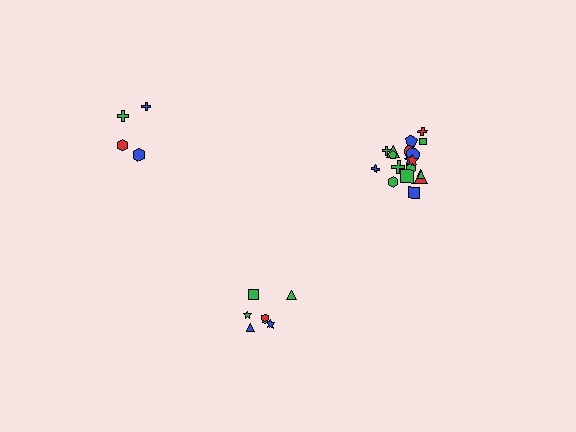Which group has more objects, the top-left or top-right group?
The top-right group.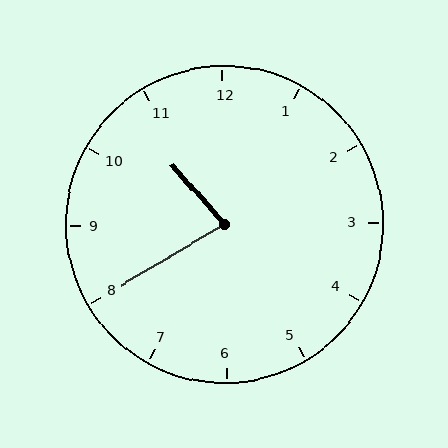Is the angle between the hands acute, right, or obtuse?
It is acute.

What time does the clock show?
10:40.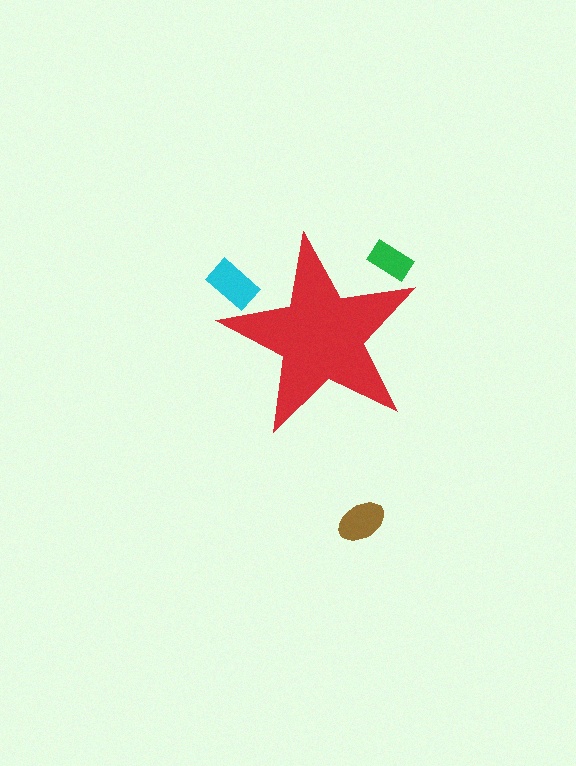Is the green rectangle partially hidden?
Yes, the green rectangle is partially hidden behind the red star.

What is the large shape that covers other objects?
A red star.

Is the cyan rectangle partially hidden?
Yes, the cyan rectangle is partially hidden behind the red star.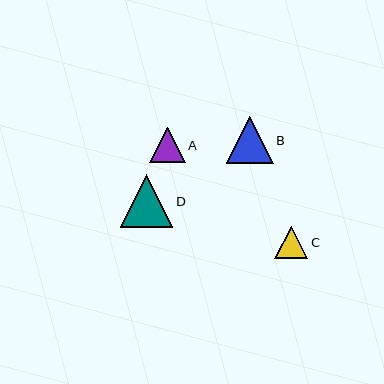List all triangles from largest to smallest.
From largest to smallest: D, B, A, C.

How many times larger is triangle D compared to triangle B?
Triangle D is approximately 1.1 times the size of triangle B.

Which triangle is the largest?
Triangle D is the largest with a size of approximately 53 pixels.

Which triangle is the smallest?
Triangle C is the smallest with a size of approximately 33 pixels.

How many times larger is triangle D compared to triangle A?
Triangle D is approximately 1.5 times the size of triangle A.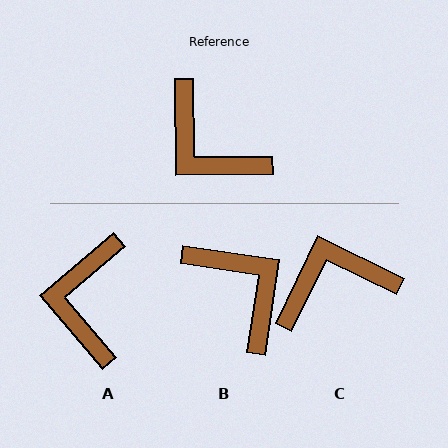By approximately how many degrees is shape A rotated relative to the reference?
Approximately 50 degrees clockwise.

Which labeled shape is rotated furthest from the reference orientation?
B, about 171 degrees away.